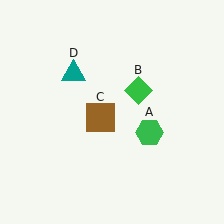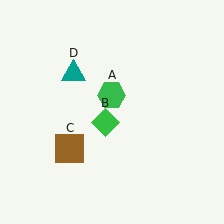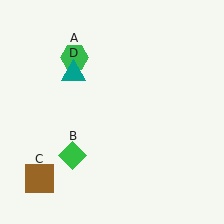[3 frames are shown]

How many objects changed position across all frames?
3 objects changed position: green hexagon (object A), green diamond (object B), brown square (object C).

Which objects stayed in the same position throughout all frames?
Teal triangle (object D) remained stationary.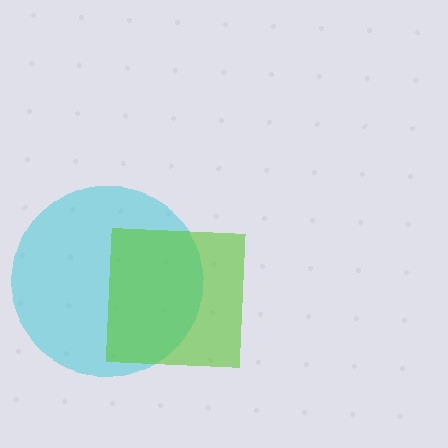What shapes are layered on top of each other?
The layered shapes are: a cyan circle, a lime square.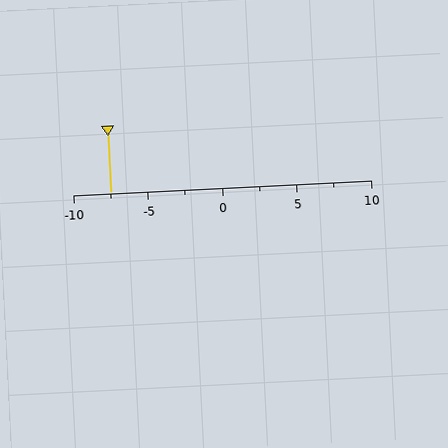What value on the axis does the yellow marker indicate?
The marker indicates approximately -7.5.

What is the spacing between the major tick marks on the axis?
The major ticks are spaced 5 apart.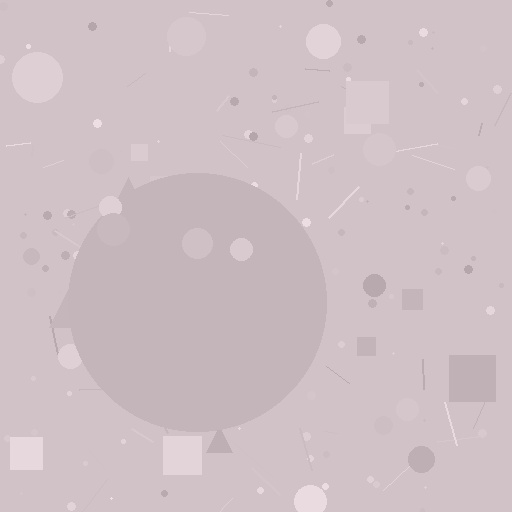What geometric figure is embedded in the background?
A circle is embedded in the background.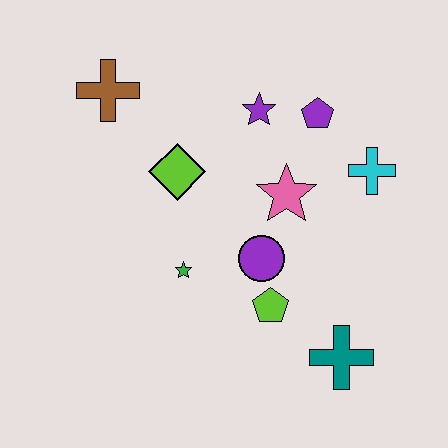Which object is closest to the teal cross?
The lime pentagon is closest to the teal cross.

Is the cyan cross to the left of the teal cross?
No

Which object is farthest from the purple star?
The teal cross is farthest from the purple star.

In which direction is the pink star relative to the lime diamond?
The pink star is to the right of the lime diamond.